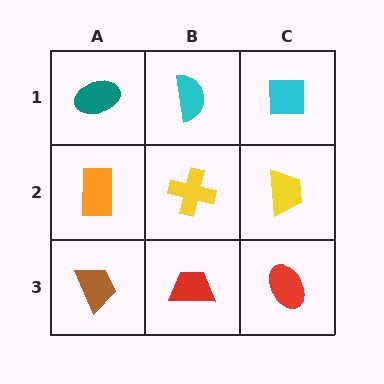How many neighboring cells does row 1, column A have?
2.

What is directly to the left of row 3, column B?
A brown trapezoid.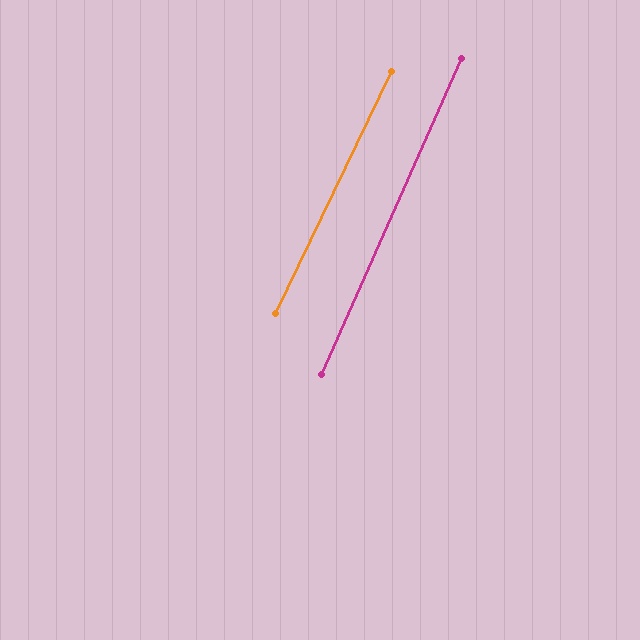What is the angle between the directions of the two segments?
Approximately 2 degrees.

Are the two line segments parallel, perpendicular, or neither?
Parallel — their directions differ by only 1.8°.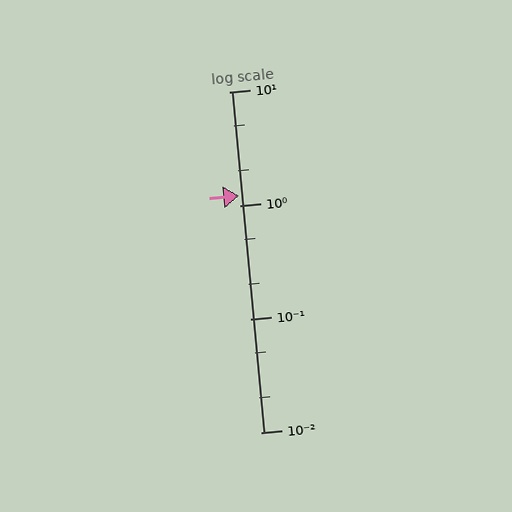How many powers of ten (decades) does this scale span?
The scale spans 3 decades, from 0.01 to 10.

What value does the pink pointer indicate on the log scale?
The pointer indicates approximately 1.2.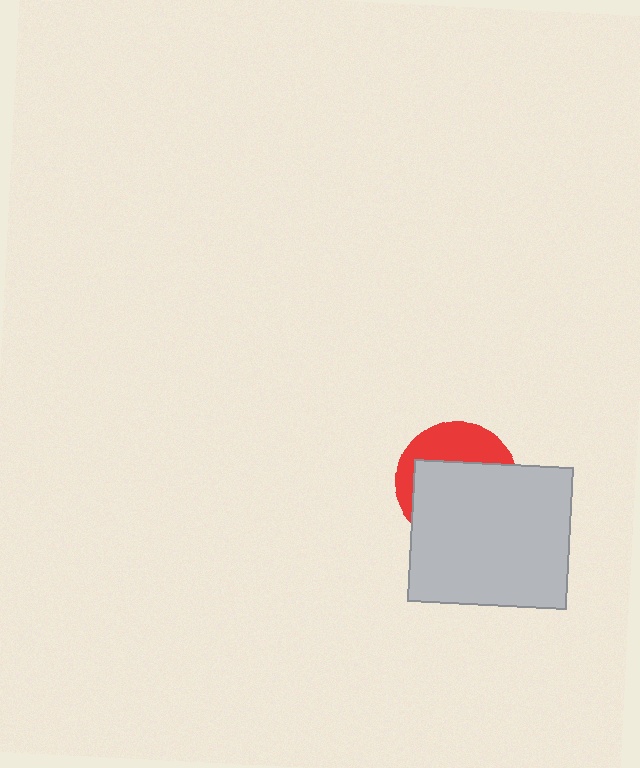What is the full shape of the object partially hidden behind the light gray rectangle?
The partially hidden object is a red circle.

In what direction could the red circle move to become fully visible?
The red circle could move up. That would shift it out from behind the light gray rectangle entirely.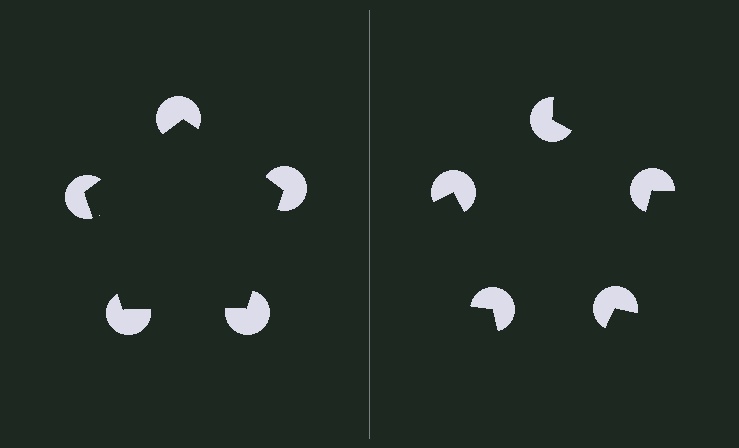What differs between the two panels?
The pac-man discs are positioned identically on both sides; only the wedge orientations differ. On the left they align to a pentagon; on the right they are misaligned.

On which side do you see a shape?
An illusory pentagon appears on the left side. On the right side the wedge cuts are rotated, so no coherent shape forms.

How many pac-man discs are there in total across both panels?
10 — 5 on each side.